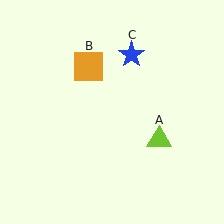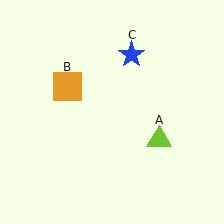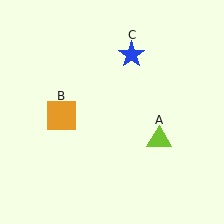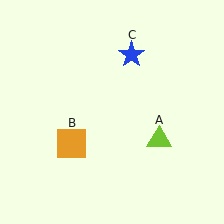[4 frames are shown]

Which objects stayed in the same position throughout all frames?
Lime triangle (object A) and blue star (object C) remained stationary.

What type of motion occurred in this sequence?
The orange square (object B) rotated counterclockwise around the center of the scene.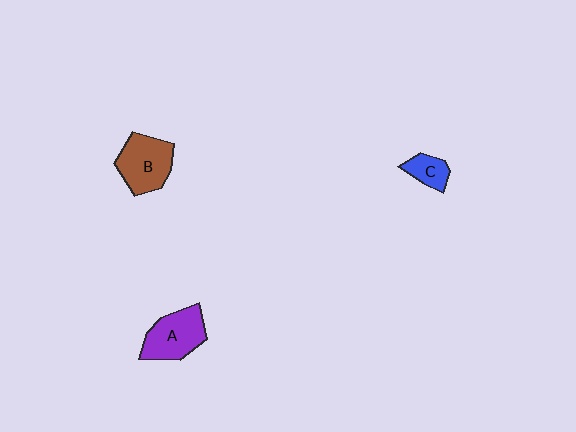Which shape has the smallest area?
Shape C (blue).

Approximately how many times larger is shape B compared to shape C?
Approximately 2.2 times.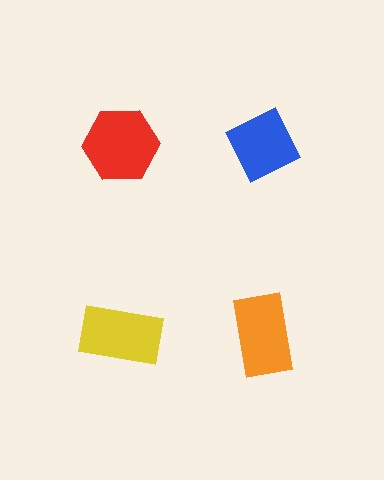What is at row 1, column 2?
A blue diamond.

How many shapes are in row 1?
2 shapes.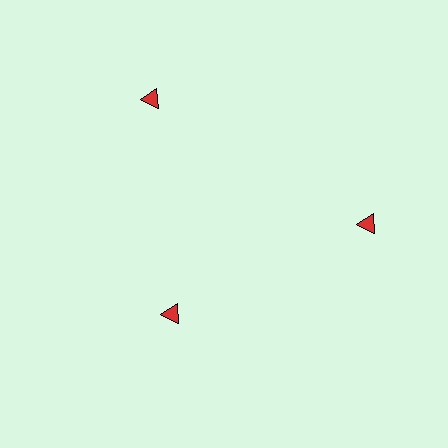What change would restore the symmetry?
The symmetry would be restored by moving it outward, back onto the ring so that all 3 triangles sit at equal angles and equal distance from the center.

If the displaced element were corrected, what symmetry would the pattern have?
It would have 3-fold rotational symmetry — the pattern would map onto itself every 120 degrees.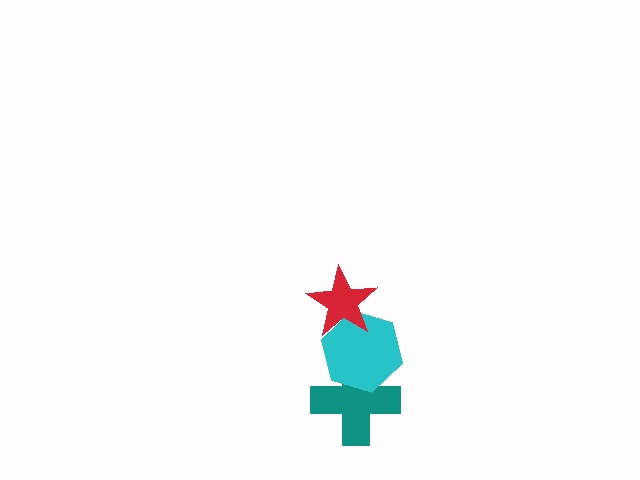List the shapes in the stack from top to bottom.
From top to bottom: the red star, the cyan hexagon, the teal cross.